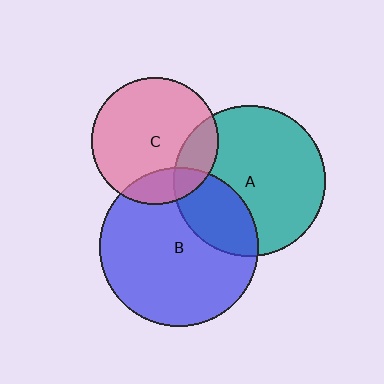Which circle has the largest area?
Circle B (blue).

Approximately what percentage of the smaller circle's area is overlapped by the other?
Approximately 25%.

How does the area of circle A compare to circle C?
Approximately 1.4 times.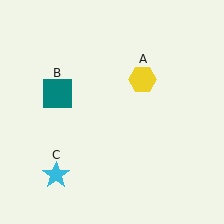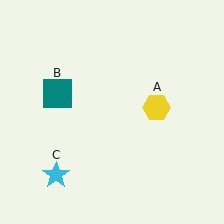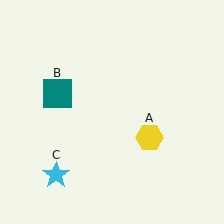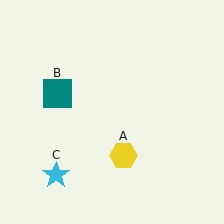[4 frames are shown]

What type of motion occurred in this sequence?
The yellow hexagon (object A) rotated clockwise around the center of the scene.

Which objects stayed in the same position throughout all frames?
Teal square (object B) and cyan star (object C) remained stationary.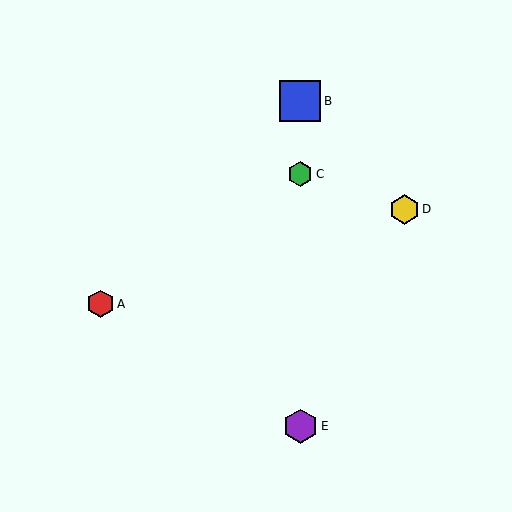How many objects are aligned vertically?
3 objects (B, C, E) are aligned vertically.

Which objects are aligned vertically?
Objects B, C, E are aligned vertically.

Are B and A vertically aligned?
No, B is at x≈300 and A is at x≈101.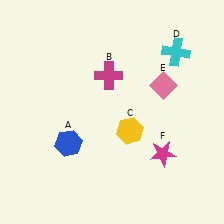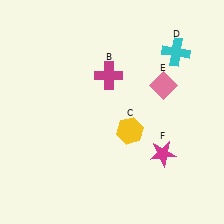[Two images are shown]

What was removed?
The blue hexagon (A) was removed in Image 2.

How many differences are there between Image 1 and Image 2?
There is 1 difference between the two images.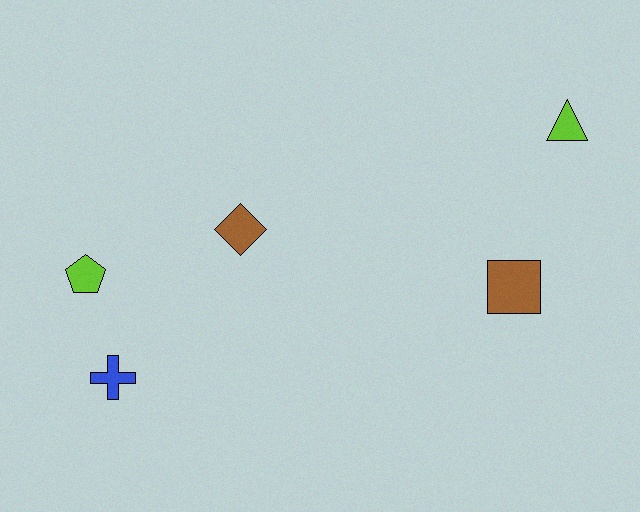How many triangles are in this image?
There is 1 triangle.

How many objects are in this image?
There are 5 objects.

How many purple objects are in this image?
There are no purple objects.